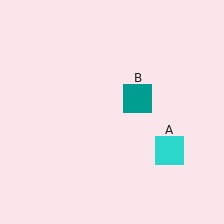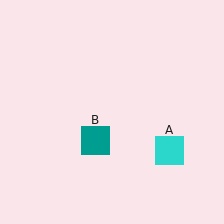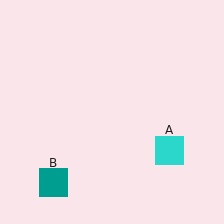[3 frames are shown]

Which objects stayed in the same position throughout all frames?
Cyan square (object A) remained stationary.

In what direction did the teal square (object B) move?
The teal square (object B) moved down and to the left.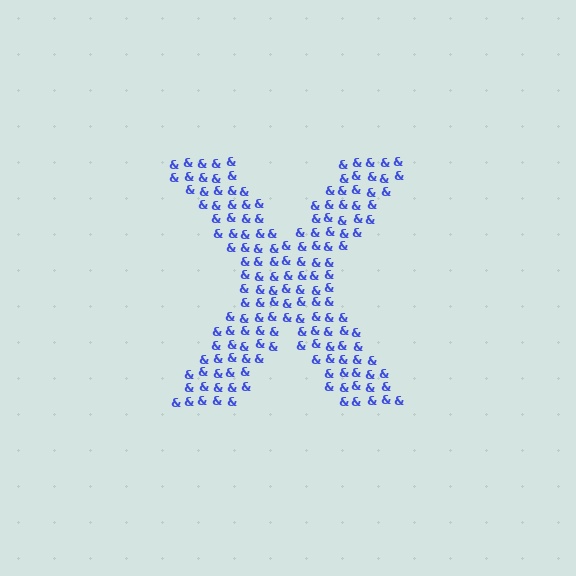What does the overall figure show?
The overall figure shows the letter X.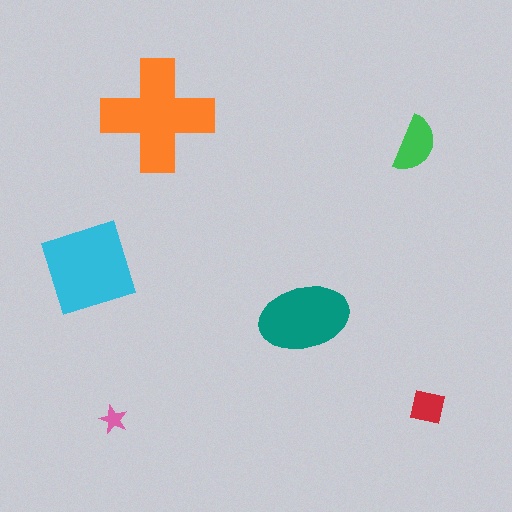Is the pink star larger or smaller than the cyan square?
Smaller.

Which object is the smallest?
The pink star.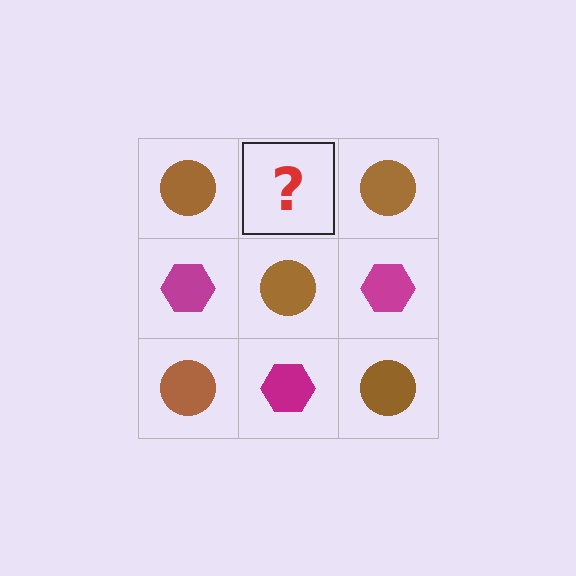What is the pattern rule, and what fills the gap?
The rule is that it alternates brown circle and magenta hexagon in a checkerboard pattern. The gap should be filled with a magenta hexagon.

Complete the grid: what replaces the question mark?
The question mark should be replaced with a magenta hexagon.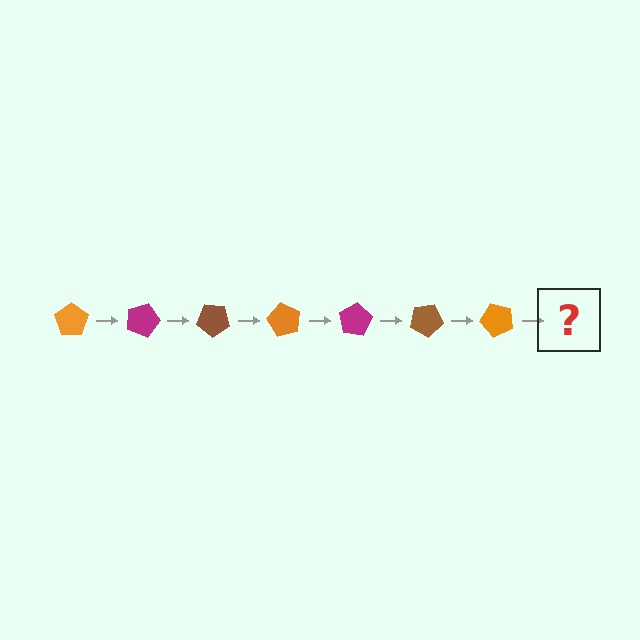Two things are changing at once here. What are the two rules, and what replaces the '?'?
The two rules are that it rotates 20 degrees each step and the color cycles through orange, magenta, and brown. The '?' should be a magenta pentagon, rotated 140 degrees from the start.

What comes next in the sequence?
The next element should be a magenta pentagon, rotated 140 degrees from the start.